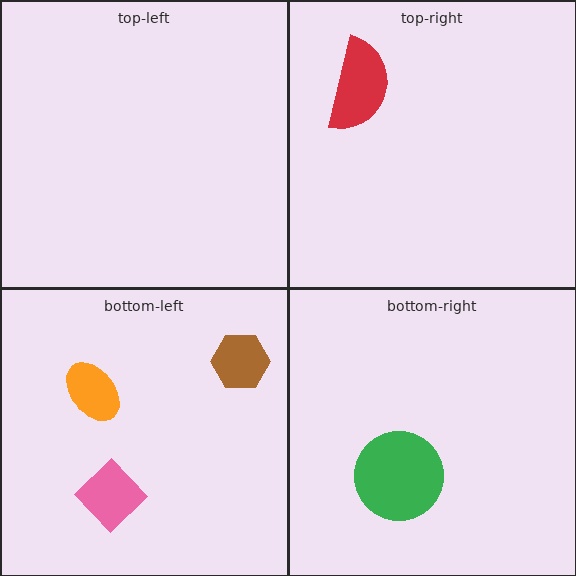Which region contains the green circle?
The bottom-right region.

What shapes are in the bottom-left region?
The orange ellipse, the brown hexagon, the pink diamond.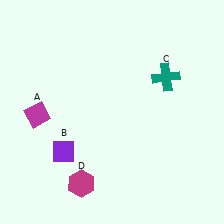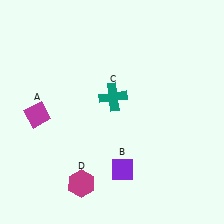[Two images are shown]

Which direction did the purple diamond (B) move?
The purple diamond (B) moved right.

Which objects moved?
The objects that moved are: the purple diamond (B), the teal cross (C).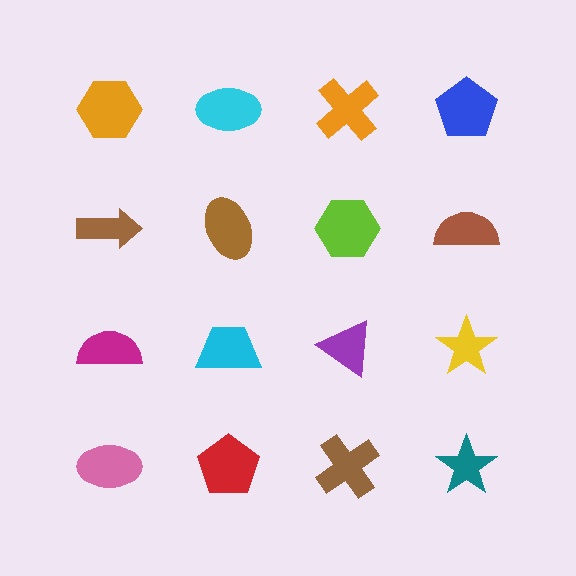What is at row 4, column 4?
A teal star.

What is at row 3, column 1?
A magenta semicircle.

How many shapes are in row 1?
4 shapes.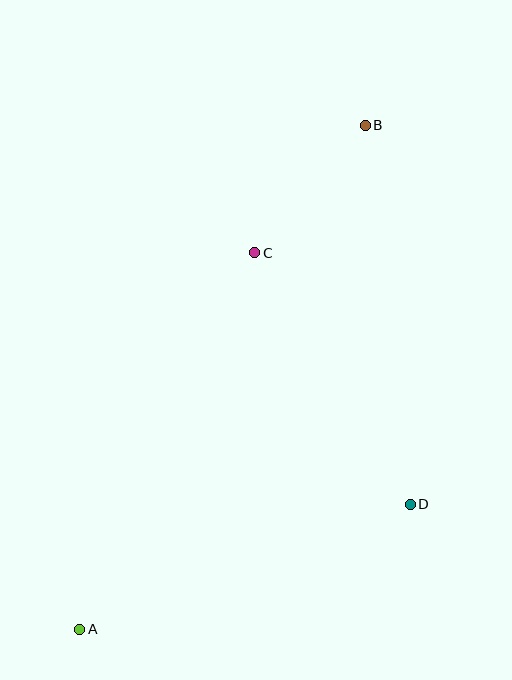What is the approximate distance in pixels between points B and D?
The distance between B and D is approximately 382 pixels.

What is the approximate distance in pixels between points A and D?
The distance between A and D is approximately 354 pixels.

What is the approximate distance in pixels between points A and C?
The distance between A and C is approximately 415 pixels.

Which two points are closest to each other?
Points B and C are closest to each other.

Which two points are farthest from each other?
Points A and B are farthest from each other.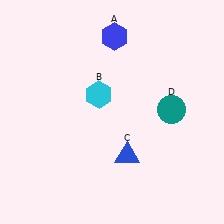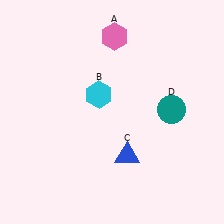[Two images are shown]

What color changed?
The hexagon (A) changed from blue in Image 1 to pink in Image 2.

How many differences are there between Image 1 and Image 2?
There is 1 difference between the two images.